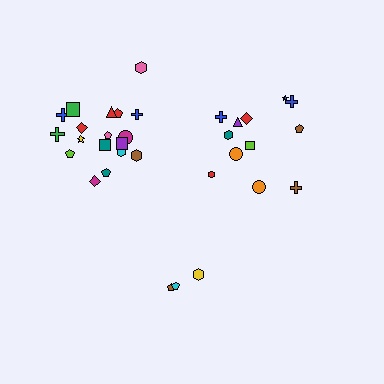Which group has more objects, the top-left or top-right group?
The top-left group.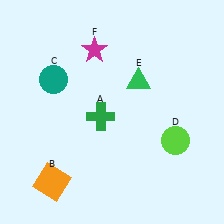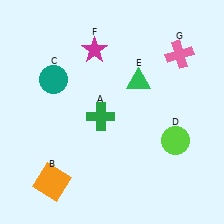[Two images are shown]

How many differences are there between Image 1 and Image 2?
There is 1 difference between the two images.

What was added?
A pink cross (G) was added in Image 2.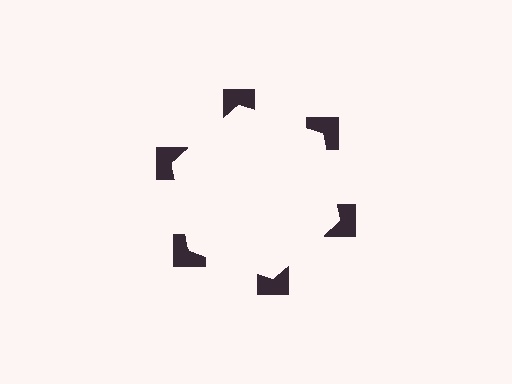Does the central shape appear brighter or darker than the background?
It typically appears slightly brighter than the background, even though no actual brightness change is drawn.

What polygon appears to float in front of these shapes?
An illusory hexagon — its edges are inferred from the aligned wedge cuts in the notched squares, not physically drawn.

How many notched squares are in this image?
There are 6 — one at each vertex of the illusory hexagon.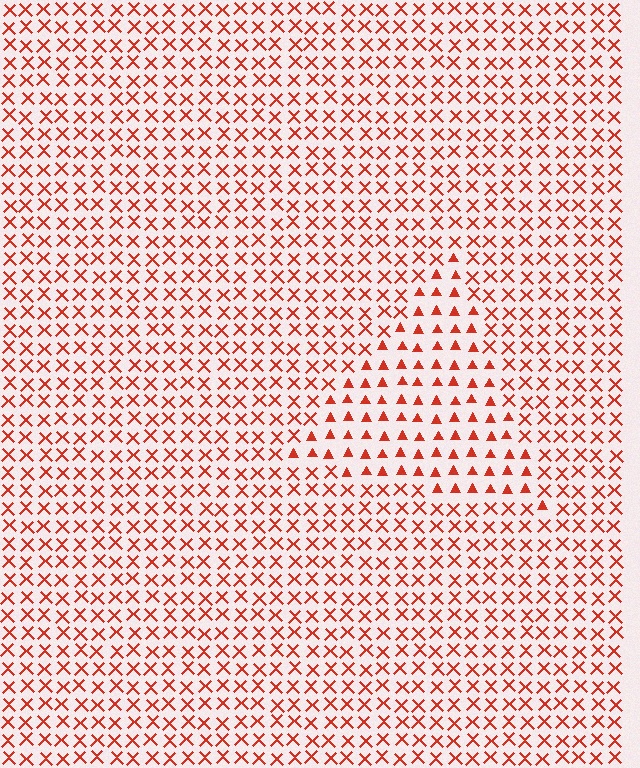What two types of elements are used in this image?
The image uses triangles inside the triangle region and X marks outside it.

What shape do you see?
I see a triangle.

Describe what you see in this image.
The image is filled with small red elements arranged in a uniform grid. A triangle-shaped region contains triangles, while the surrounding area contains X marks. The boundary is defined purely by the change in element shape.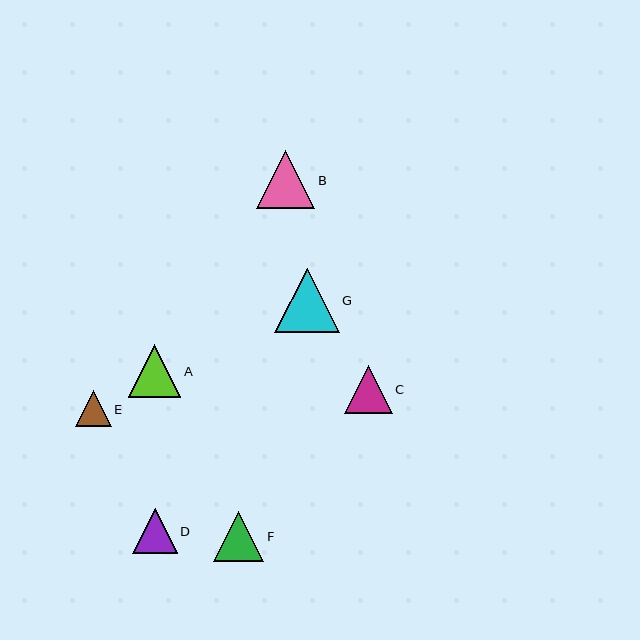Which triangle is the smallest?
Triangle E is the smallest with a size of approximately 36 pixels.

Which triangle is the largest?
Triangle G is the largest with a size of approximately 64 pixels.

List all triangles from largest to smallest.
From largest to smallest: G, B, A, F, C, D, E.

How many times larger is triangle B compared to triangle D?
Triangle B is approximately 1.3 times the size of triangle D.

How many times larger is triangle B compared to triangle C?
Triangle B is approximately 1.2 times the size of triangle C.